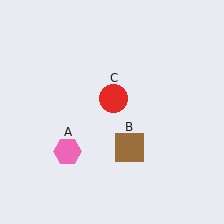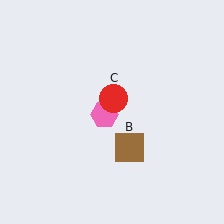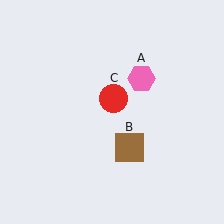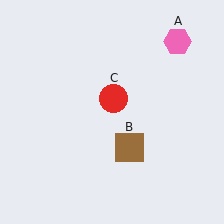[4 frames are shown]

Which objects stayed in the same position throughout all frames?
Brown square (object B) and red circle (object C) remained stationary.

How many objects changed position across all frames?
1 object changed position: pink hexagon (object A).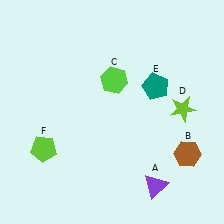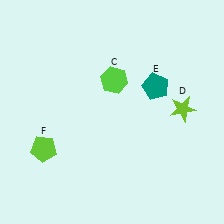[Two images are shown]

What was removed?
The brown hexagon (B), the purple triangle (A) were removed in Image 2.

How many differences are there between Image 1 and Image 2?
There are 2 differences between the two images.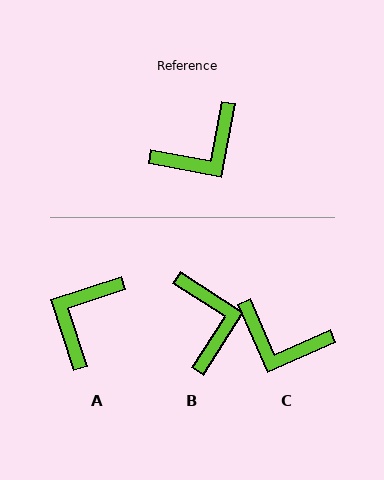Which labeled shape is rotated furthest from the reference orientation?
A, about 151 degrees away.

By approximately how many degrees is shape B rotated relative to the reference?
Approximately 68 degrees counter-clockwise.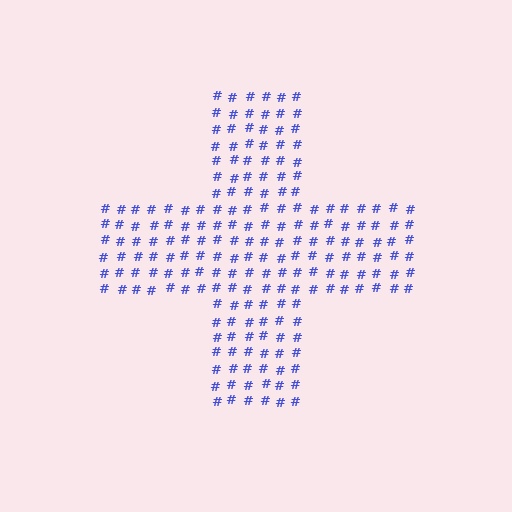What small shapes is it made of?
It is made of small hash symbols.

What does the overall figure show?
The overall figure shows a cross.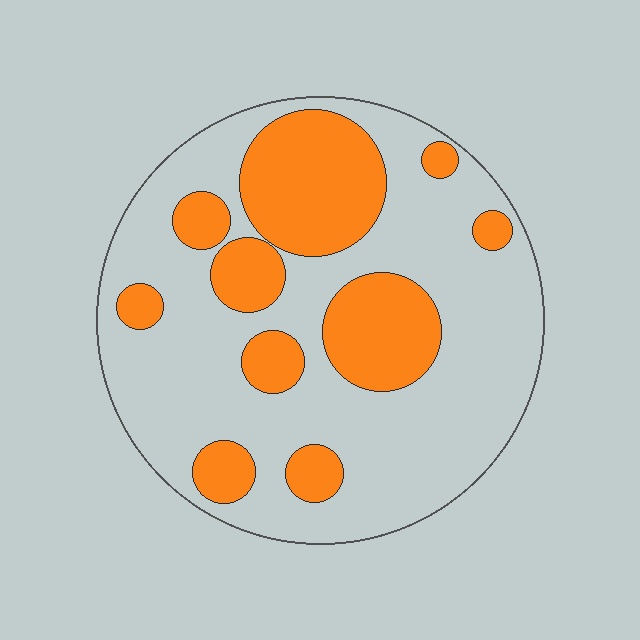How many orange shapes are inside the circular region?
10.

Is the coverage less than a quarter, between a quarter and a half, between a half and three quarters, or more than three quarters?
Between a quarter and a half.